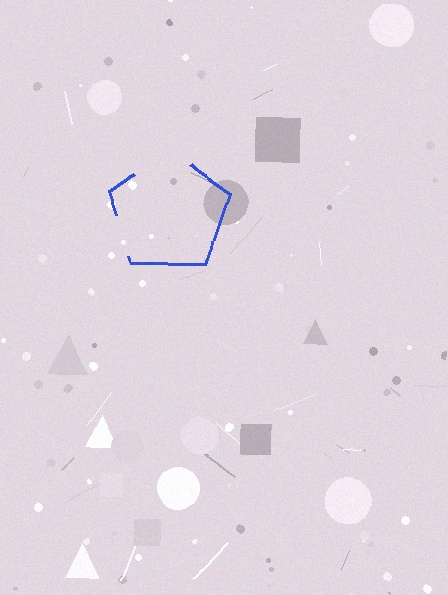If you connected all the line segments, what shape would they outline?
They would outline a pentagon.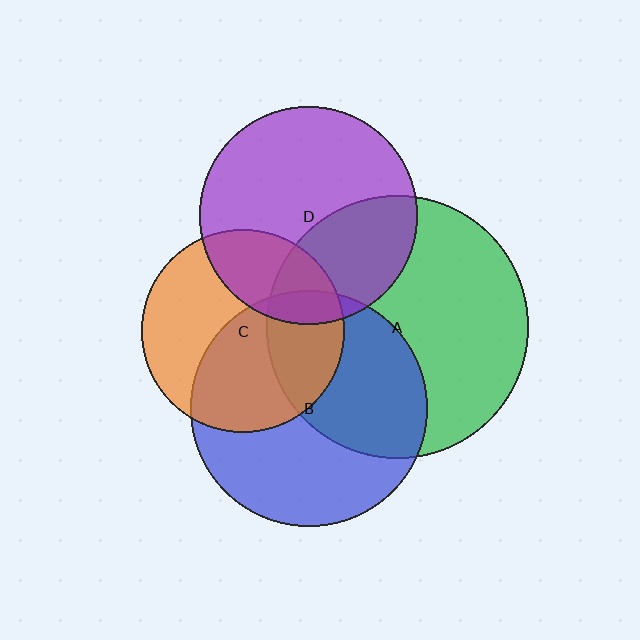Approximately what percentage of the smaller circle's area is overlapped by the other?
Approximately 30%.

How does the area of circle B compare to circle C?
Approximately 1.4 times.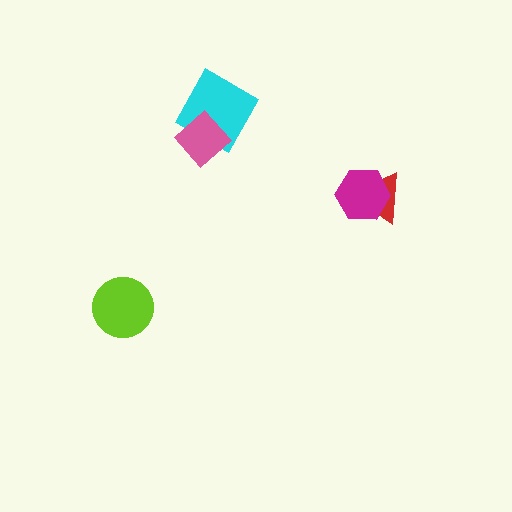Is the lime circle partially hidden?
No, no other shape covers it.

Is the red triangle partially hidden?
Yes, it is partially covered by another shape.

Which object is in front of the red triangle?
The magenta hexagon is in front of the red triangle.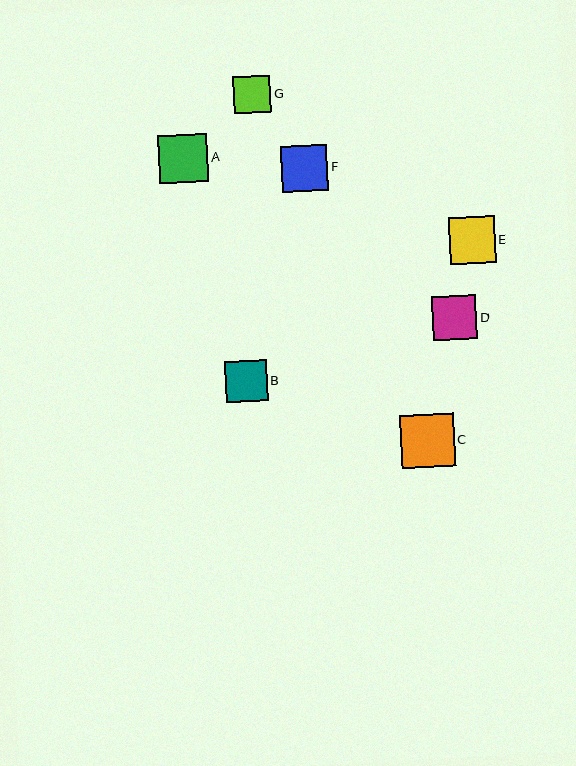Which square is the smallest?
Square G is the smallest with a size of approximately 37 pixels.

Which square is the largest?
Square C is the largest with a size of approximately 53 pixels.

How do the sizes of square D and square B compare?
Square D and square B are approximately the same size.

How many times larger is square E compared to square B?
Square E is approximately 1.1 times the size of square B.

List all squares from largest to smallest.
From largest to smallest: C, A, E, F, D, B, G.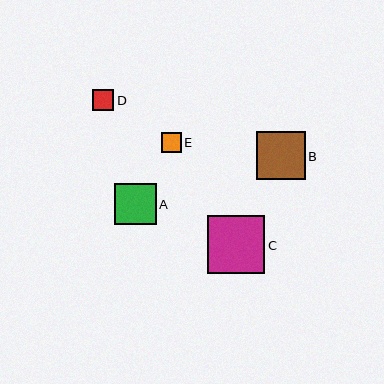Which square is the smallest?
Square E is the smallest with a size of approximately 20 pixels.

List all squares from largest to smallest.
From largest to smallest: C, B, A, D, E.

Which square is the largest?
Square C is the largest with a size of approximately 58 pixels.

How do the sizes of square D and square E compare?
Square D and square E are approximately the same size.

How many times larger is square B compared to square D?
Square B is approximately 2.2 times the size of square D.